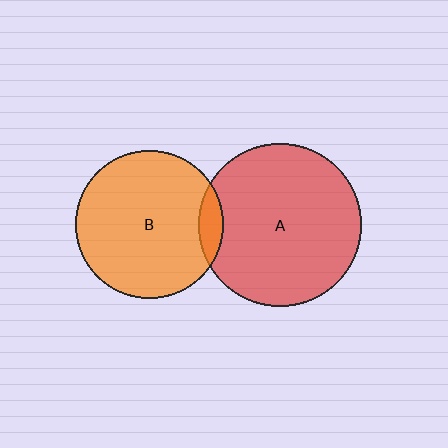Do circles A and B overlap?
Yes.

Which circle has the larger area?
Circle A (red).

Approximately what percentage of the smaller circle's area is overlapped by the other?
Approximately 10%.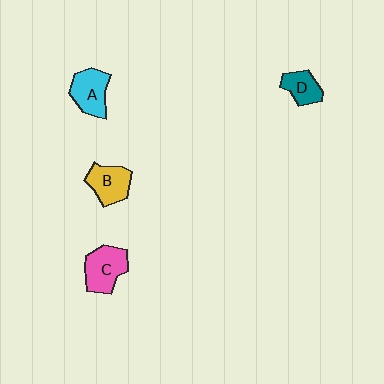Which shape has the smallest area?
Shape D (teal).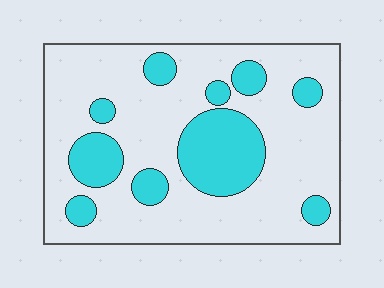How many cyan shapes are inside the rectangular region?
10.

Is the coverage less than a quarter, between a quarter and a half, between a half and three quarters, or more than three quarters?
Between a quarter and a half.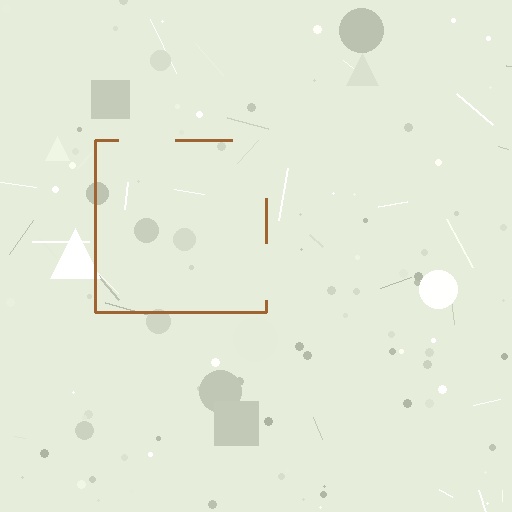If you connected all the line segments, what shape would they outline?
They would outline a square.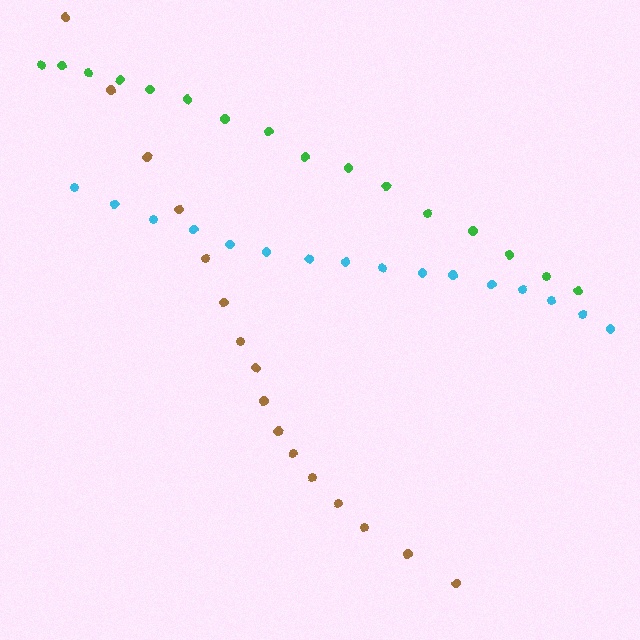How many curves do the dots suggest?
There are 3 distinct paths.